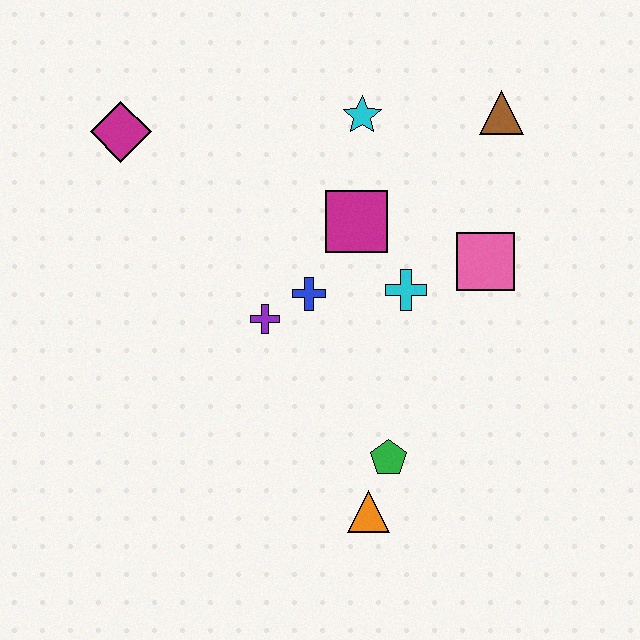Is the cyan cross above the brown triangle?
No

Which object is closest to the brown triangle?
The cyan star is closest to the brown triangle.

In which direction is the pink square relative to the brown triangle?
The pink square is below the brown triangle.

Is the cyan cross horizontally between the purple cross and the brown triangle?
Yes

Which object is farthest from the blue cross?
The brown triangle is farthest from the blue cross.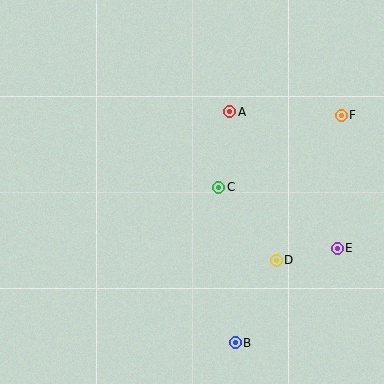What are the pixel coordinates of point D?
Point D is at (276, 260).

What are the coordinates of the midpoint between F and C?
The midpoint between F and C is at (280, 151).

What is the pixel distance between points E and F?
The distance between E and F is 133 pixels.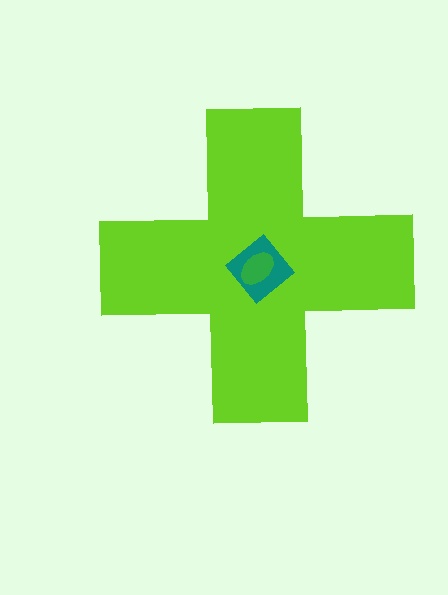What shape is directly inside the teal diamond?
The green ellipse.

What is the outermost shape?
The lime cross.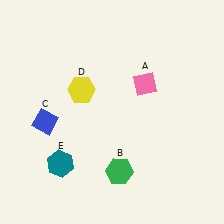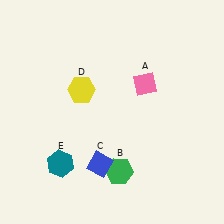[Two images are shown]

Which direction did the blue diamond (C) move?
The blue diamond (C) moved right.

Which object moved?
The blue diamond (C) moved right.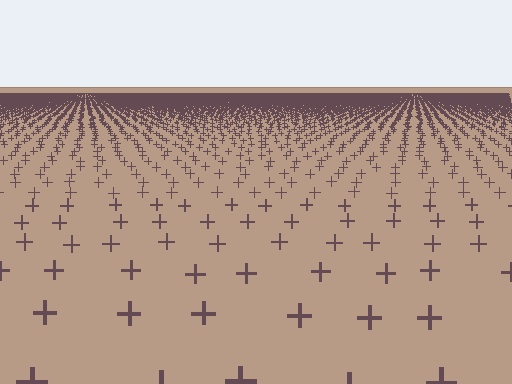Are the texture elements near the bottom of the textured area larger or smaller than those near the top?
Larger. Near the bottom, elements are closer to the viewer and appear at a bigger on-screen size.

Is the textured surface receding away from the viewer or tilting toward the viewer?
The surface is receding away from the viewer. Texture elements get smaller and denser toward the top.